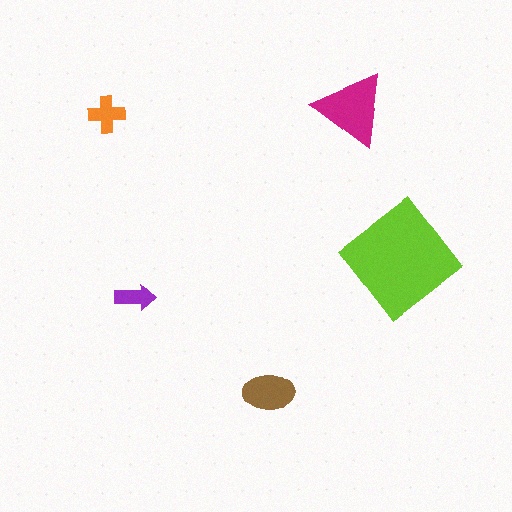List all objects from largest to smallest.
The lime diamond, the magenta triangle, the brown ellipse, the orange cross, the purple arrow.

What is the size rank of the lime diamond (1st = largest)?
1st.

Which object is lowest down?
The brown ellipse is bottommost.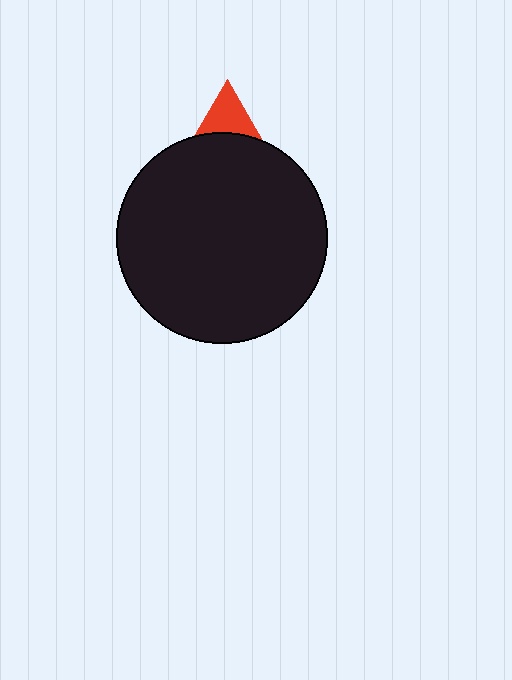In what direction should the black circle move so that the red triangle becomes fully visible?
The black circle should move down. That is the shortest direction to clear the overlap and leave the red triangle fully visible.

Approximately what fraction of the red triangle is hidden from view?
Roughly 67% of the red triangle is hidden behind the black circle.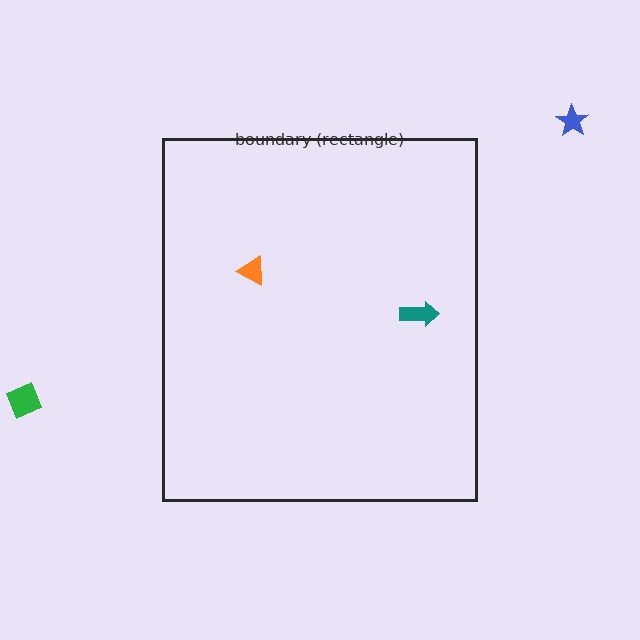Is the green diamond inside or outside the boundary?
Outside.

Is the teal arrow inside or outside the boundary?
Inside.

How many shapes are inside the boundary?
2 inside, 2 outside.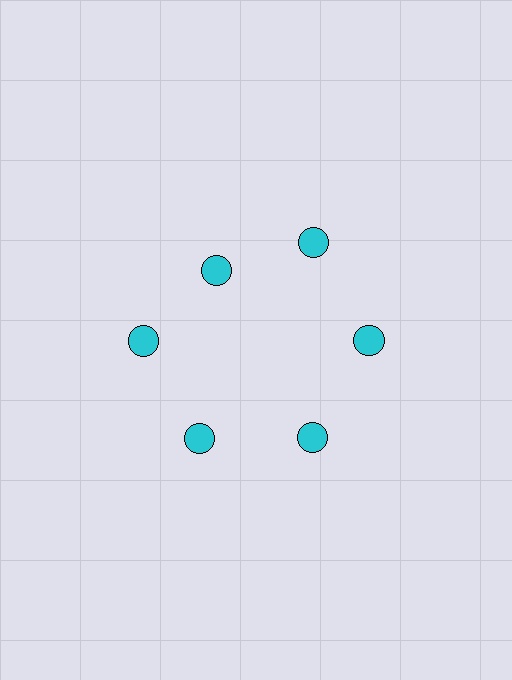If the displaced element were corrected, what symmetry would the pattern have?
It would have 6-fold rotational symmetry — the pattern would map onto itself every 60 degrees.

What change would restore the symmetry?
The symmetry would be restored by moving it outward, back onto the ring so that all 6 circles sit at equal angles and equal distance from the center.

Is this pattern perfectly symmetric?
No. The 6 cyan circles are arranged in a ring, but one element near the 11 o'clock position is pulled inward toward the center, breaking the 6-fold rotational symmetry.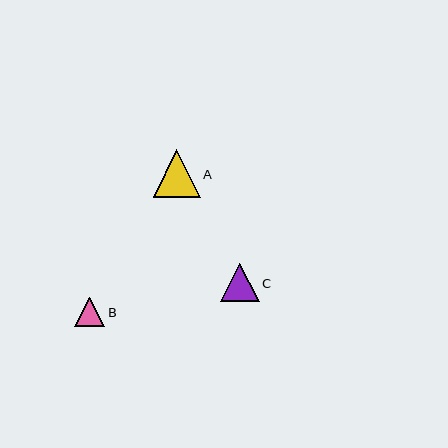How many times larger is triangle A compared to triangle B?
Triangle A is approximately 1.6 times the size of triangle B.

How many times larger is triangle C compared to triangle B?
Triangle C is approximately 1.3 times the size of triangle B.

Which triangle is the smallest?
Triangle B is the smallest with a size of approximately 30 pixels.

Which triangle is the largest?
Triangle A is the largest with a size of approximately 47 pixels.